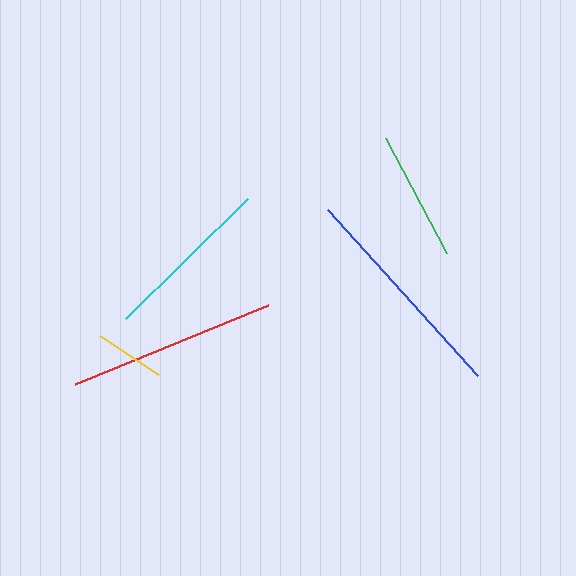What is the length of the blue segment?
The blue segment is approximately 223 pixels long.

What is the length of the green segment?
The green segment is approximately 130 pixels long.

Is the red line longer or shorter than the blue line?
The blue line is longer than the red line.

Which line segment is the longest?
The blue line is the longest at approximately 223 pixels.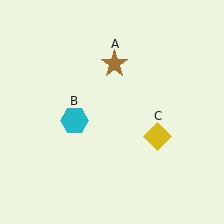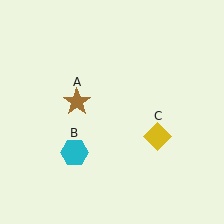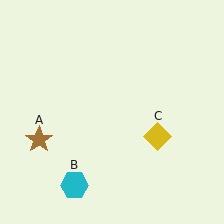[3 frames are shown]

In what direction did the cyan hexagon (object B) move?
The cyan hexagon (object B) moved down.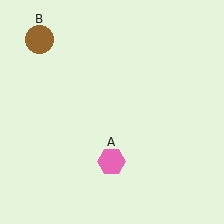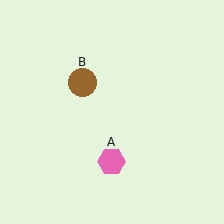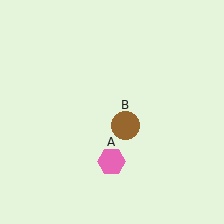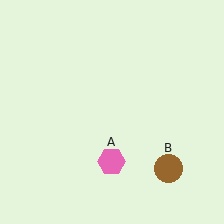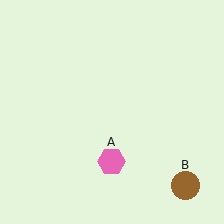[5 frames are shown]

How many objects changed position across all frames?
1 object changed position: brown circle (object B).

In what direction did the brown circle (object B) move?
The brown circle (object B) moved down and to the right.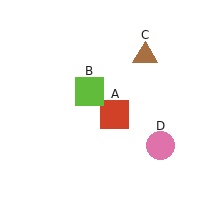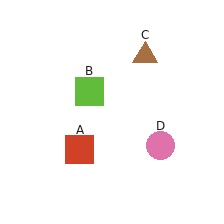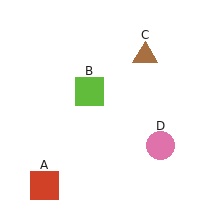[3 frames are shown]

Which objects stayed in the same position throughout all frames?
Lime square (object B) and brown triangle (object C) and pink circle (object D) remained stationary.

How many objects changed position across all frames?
1 object changed position: red square (object A).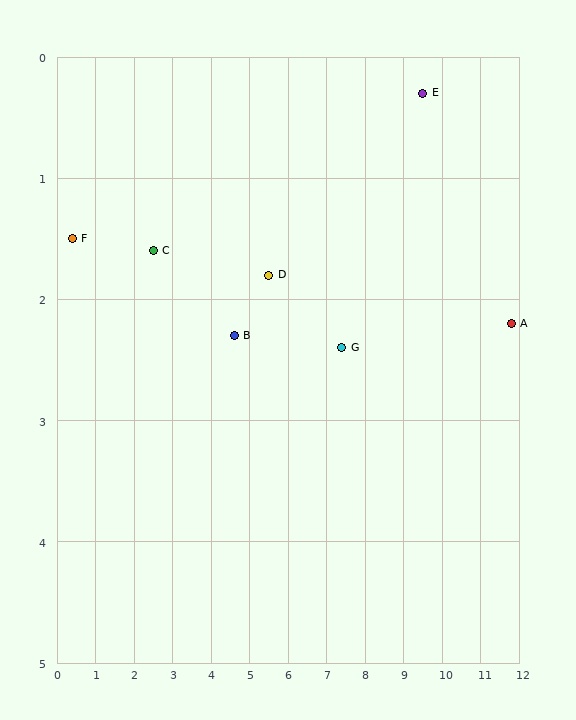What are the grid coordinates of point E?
Point E is at approximately (9.5, 0.3).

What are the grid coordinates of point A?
Point A is at approximately (11.8, 2.2).